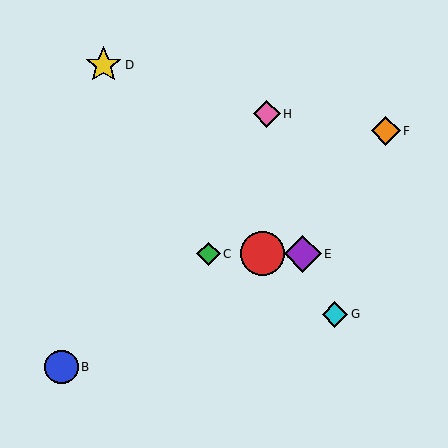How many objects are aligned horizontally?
3 objects (A, C, E) are aligned horizontally.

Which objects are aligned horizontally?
Objects A, C, E are aligned horizontally.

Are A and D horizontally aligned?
No, A is at y≈254 and D is at y≈65.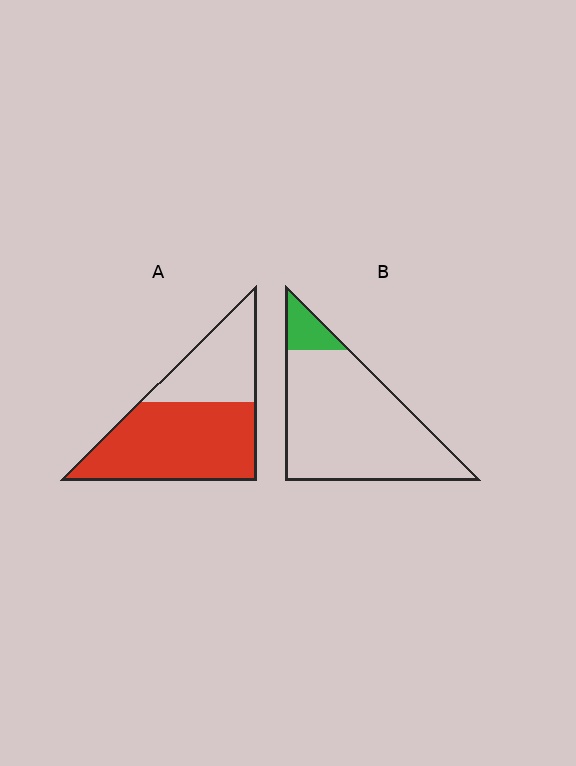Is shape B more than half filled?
No.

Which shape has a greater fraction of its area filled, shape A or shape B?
Shape A.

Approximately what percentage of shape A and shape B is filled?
A is approximately 65% and B is approximately 10%.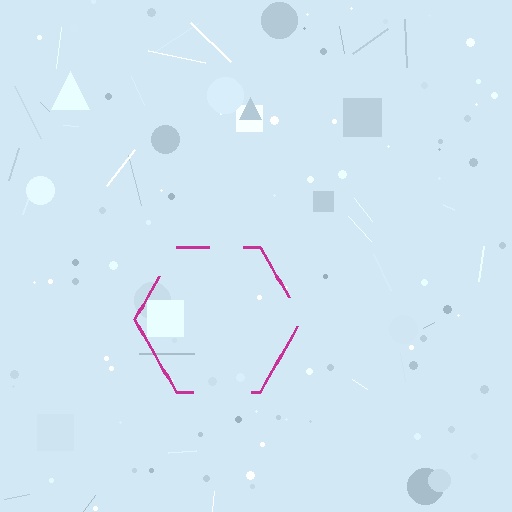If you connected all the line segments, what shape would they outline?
They would outline a hexagon.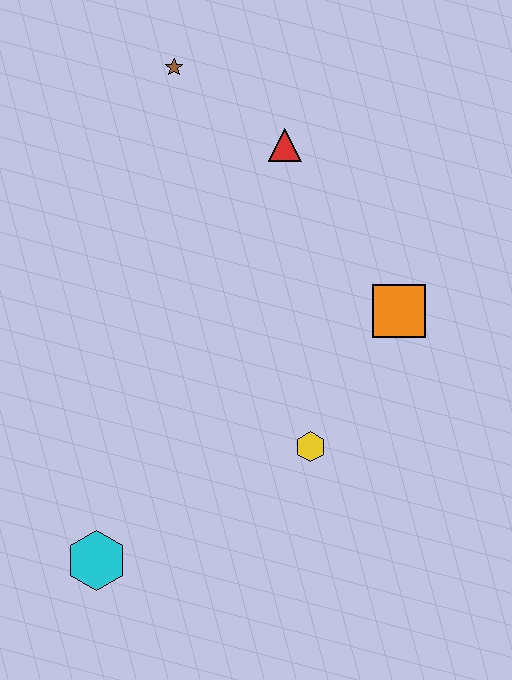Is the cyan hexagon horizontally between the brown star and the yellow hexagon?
No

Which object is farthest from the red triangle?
The cyan hexagon is farthest from the red triangle.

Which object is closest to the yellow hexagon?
The orange square is closest to the yellow hexagon.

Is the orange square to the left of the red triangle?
No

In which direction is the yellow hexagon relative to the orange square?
The yellow hexagon is below the orange square.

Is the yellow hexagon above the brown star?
No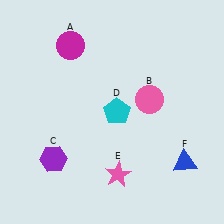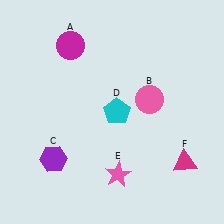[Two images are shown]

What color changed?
The triangle (F) changed from blue in Image 1 to magenta in Image 2.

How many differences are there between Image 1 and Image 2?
There is 1 difference between the two images.